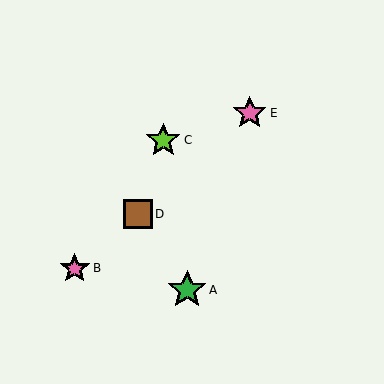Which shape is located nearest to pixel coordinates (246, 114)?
The pink star (labeled E) at (250, 113) is nearest to that location.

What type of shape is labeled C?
Shape C is a lime star.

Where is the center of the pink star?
The center of the pink star is at (75, 268).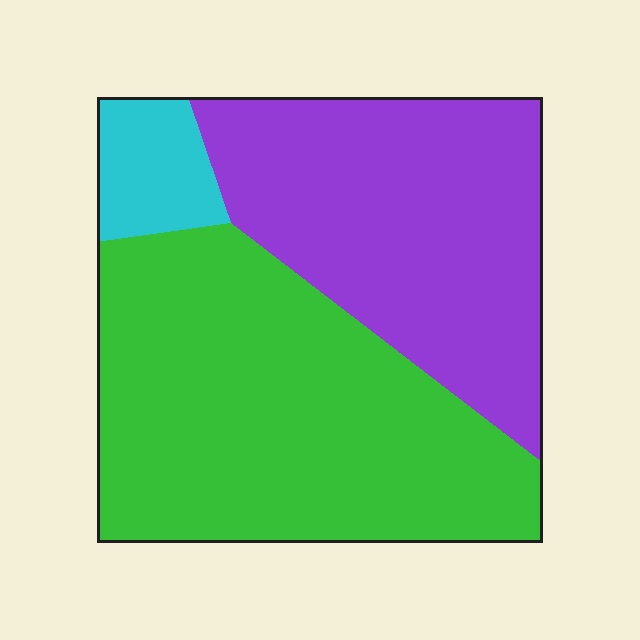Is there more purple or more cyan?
Purple.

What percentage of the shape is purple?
Purple takes up about two fifths (2/5) of the shape.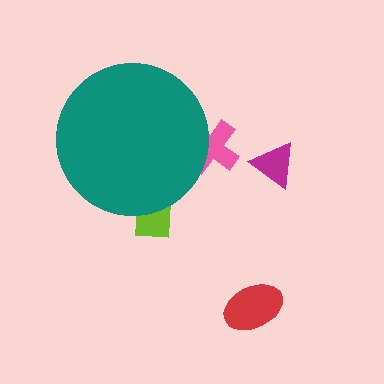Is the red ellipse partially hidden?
No, the red ellipse is fully visible.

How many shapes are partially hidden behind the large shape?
2 shapes are partially hidden.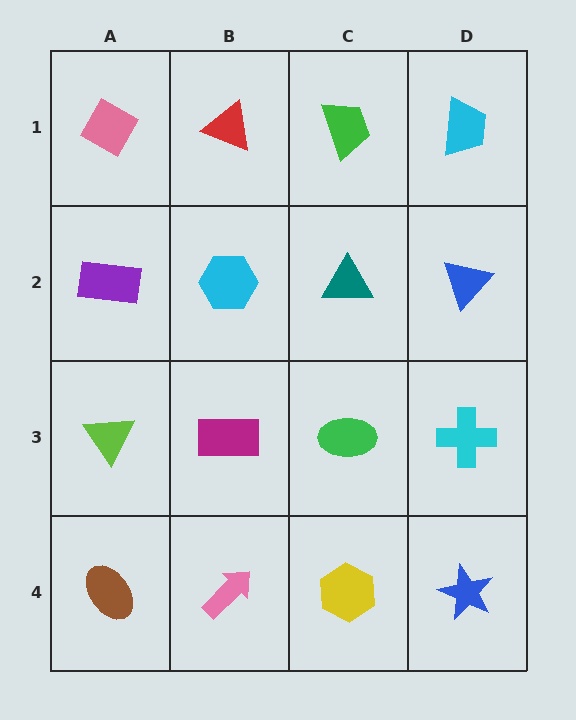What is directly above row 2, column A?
A pink diamond.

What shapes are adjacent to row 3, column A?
A purple rectangle (row 2, column A), a brown ellipse (row 4, column A), a magenta rectangle (row 3, column B).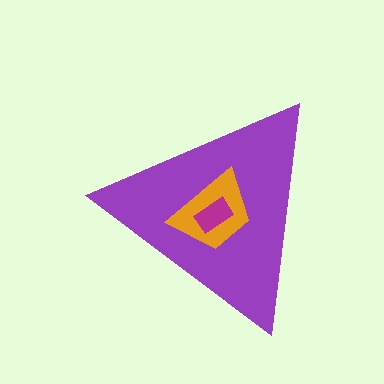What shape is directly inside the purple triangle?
The orange trapezoid.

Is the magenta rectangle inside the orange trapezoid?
Yes.